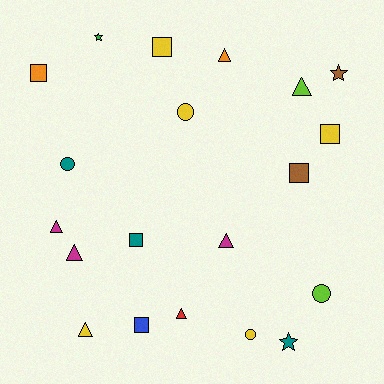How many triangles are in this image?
There are 7 triangles.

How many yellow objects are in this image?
There are 5 yellow objects.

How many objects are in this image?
There are 20 objects.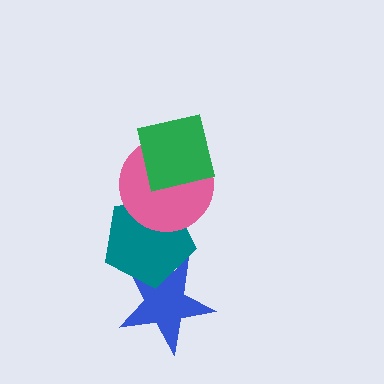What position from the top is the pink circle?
The pink circle is 2nd from the top.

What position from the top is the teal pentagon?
The teal pentagon is 3rd from the top.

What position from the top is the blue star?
The blue star is 4th from the top.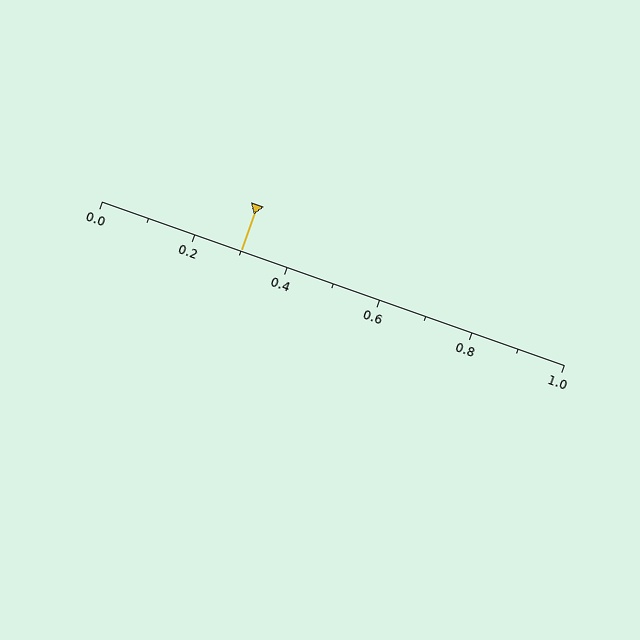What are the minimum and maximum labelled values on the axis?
The axis runs from 0.0 to 1.0.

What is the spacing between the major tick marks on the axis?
The major ticks are spaced 0.2 apart.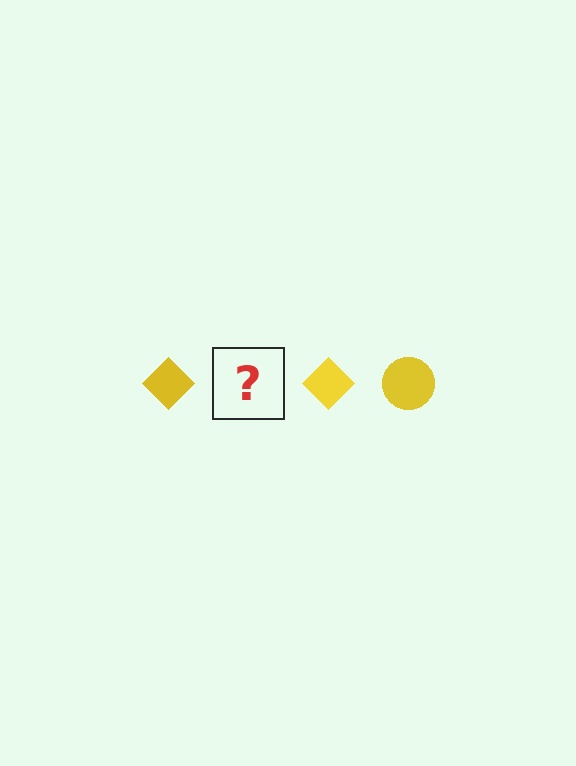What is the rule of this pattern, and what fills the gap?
The rule is that the pattern cycles through diamond, circle shapes in yellow. The gap should be filled with a yellow circle.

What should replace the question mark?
The question mark should be replaced with a yellow circle.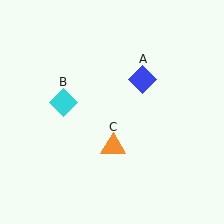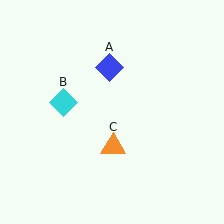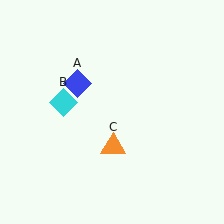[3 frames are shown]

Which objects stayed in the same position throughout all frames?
Cyan diamond (object B) and orange triangle (object C) remained stationary.